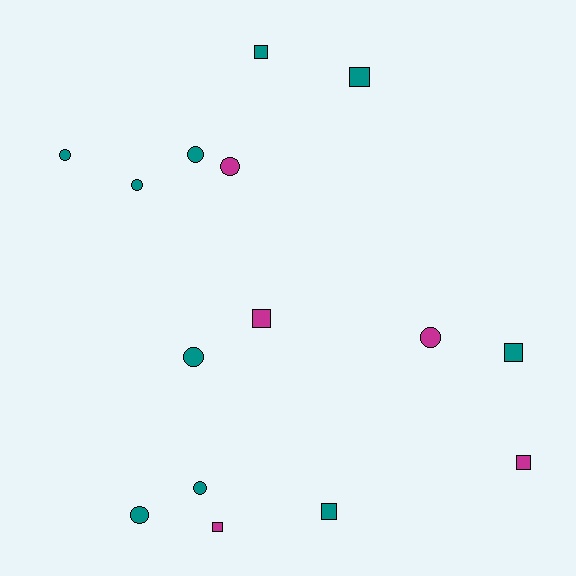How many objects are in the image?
There are 15 objects.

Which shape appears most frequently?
Circle, with 8 objects.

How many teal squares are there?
There are 4 teal squares.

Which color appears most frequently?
Teal, with 10 objects.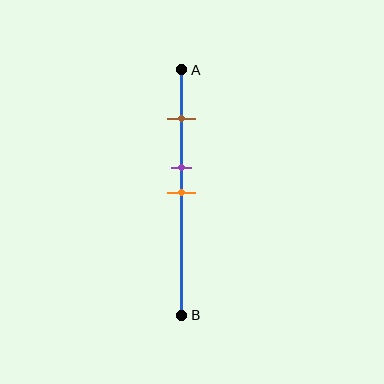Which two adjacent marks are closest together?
The purple and orange marks are the closest adjacent pair.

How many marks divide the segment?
There are 3 marks dividing the segment.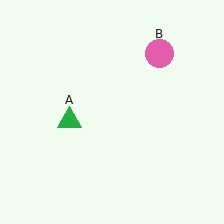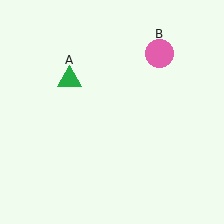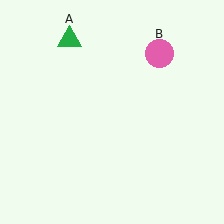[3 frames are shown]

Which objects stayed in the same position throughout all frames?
Pink circle (object B) remained stationary.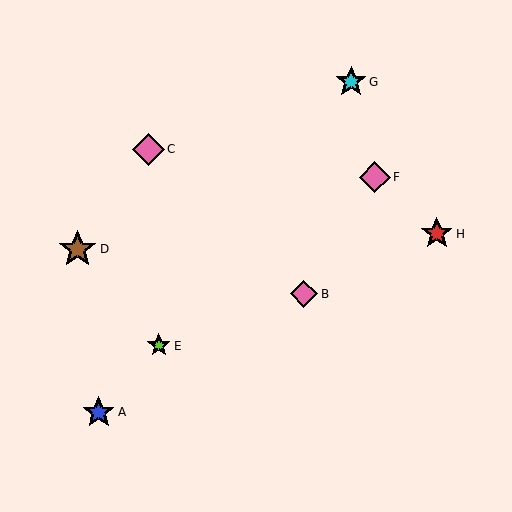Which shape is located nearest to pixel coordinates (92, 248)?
The brown star (labeled D) at (78, 249) is nearest to that location.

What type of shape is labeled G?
Shape G is a cyan star.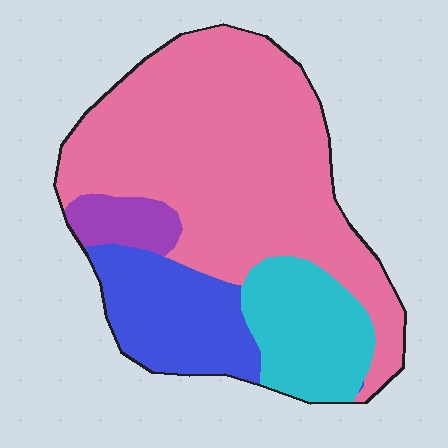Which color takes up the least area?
Purple, at roughly 5%.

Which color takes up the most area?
Pink, at roughly 60%.